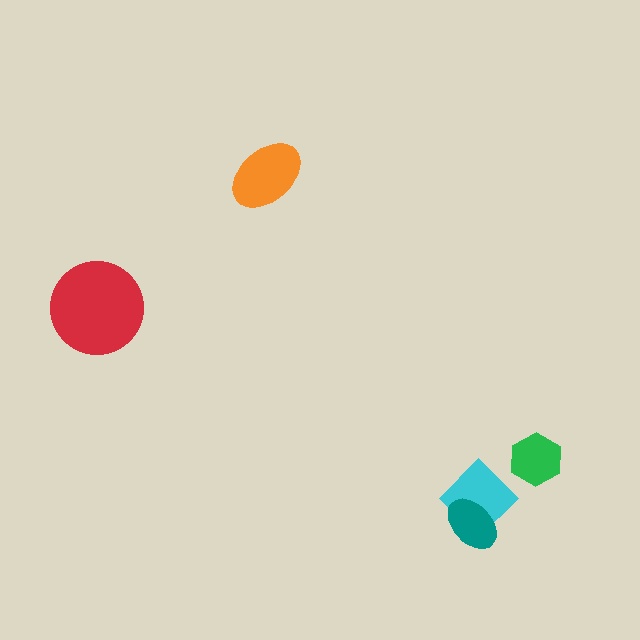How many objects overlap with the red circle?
0 objects overlap with the red circle.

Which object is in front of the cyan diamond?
The teal ellipse is in front of the cyan diamond.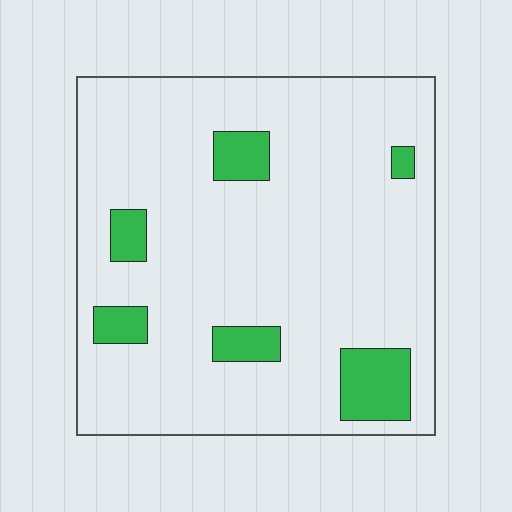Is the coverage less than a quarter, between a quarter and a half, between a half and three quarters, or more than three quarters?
Less than a quarter.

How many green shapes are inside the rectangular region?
6.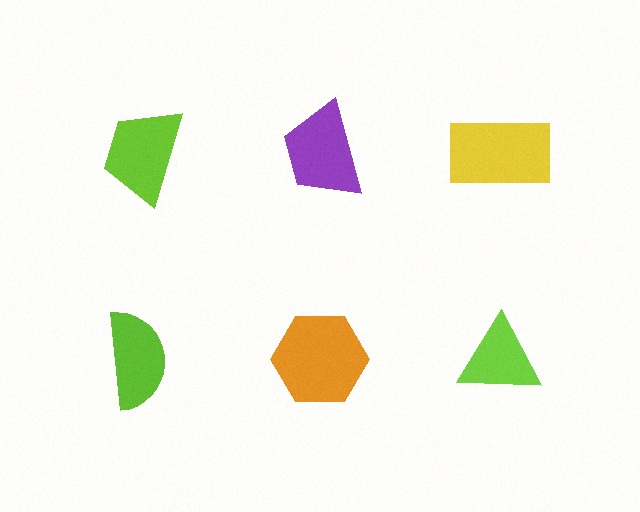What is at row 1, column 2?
A purple trapezoid.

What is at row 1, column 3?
A yellow rectangle.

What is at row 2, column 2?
An orange hexagon.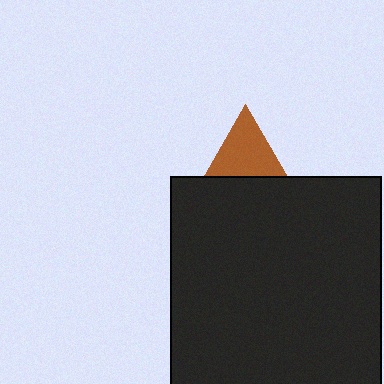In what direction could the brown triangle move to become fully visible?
The brown triangle could move up. That would shift it out from behind the black rectangle entirely.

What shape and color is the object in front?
The object in front is a black rectangle.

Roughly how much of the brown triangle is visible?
A small part of it is visible (roughly 36%).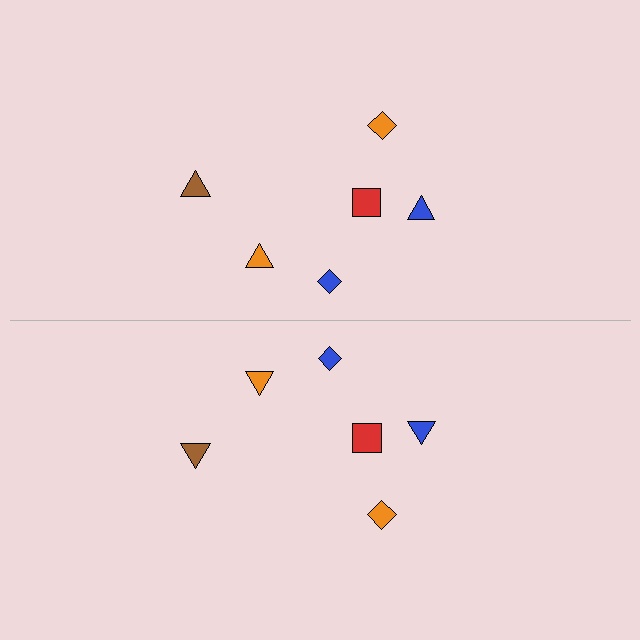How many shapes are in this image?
There are 12 shapes in this image.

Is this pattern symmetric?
Yes, this pattern has bilateral (reflection) symmetry.